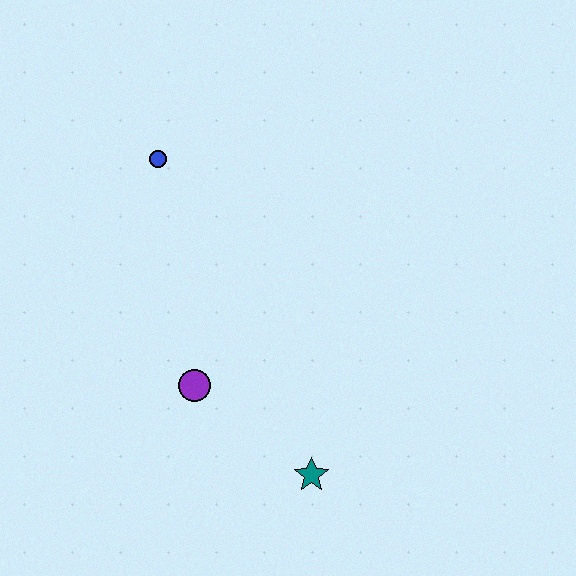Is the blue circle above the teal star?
Yes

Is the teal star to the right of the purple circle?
Yes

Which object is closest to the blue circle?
The purple circle is closest to the blue circle.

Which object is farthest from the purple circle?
The blue circle is farthest from the purple circle.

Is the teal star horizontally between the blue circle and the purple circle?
No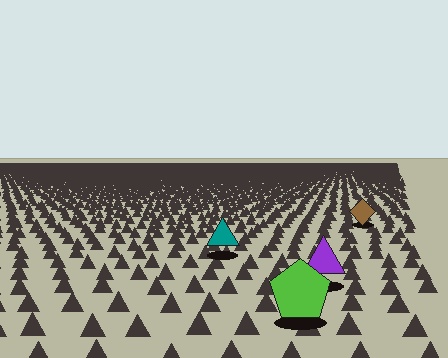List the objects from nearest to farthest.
From nearest to farthest: the lime pentagon, the purple triangle, the teal triangle, the brown diamond.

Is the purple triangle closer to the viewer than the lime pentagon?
No. The lime pentagon is closer — you can tell from the texture gradient: the ground texture is coarser near it.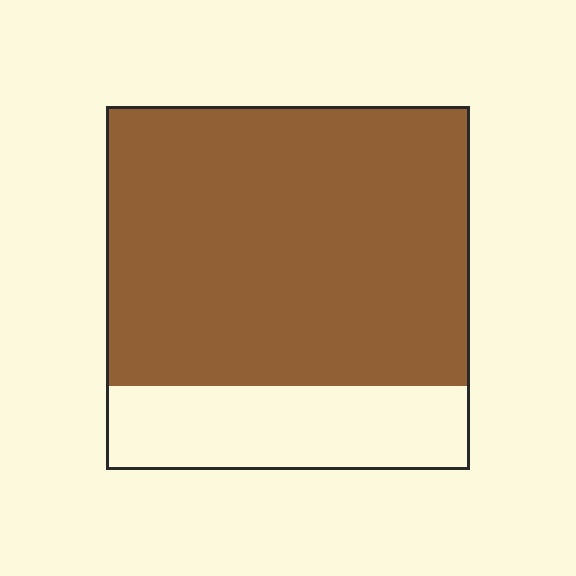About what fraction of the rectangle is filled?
About three quarters (3/4).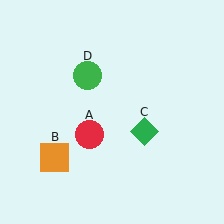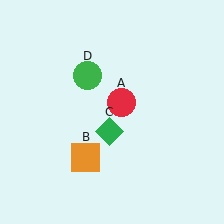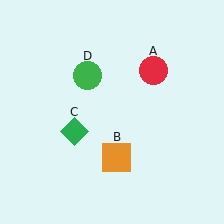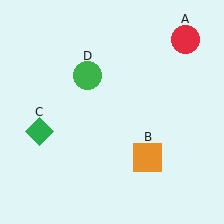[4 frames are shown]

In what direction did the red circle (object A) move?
The red circle (object A) moved up and to the right.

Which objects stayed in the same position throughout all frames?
Green circle (object D) remained stationary.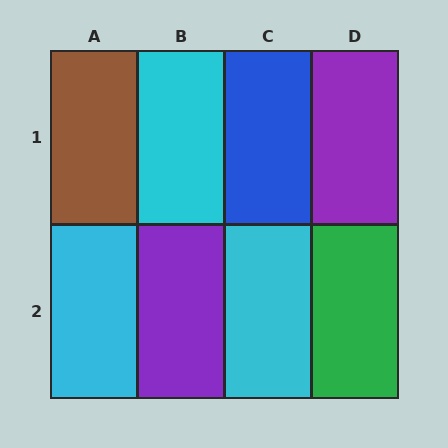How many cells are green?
1 cell is green.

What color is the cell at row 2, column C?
Cyan.